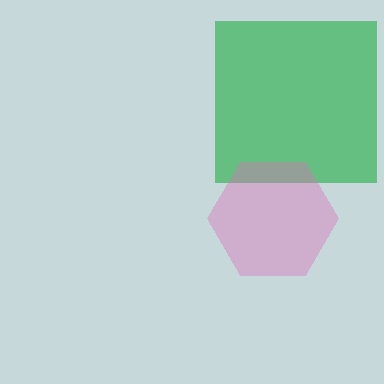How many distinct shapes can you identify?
There are 2 distinct shapes: a green square, a pink hexagon.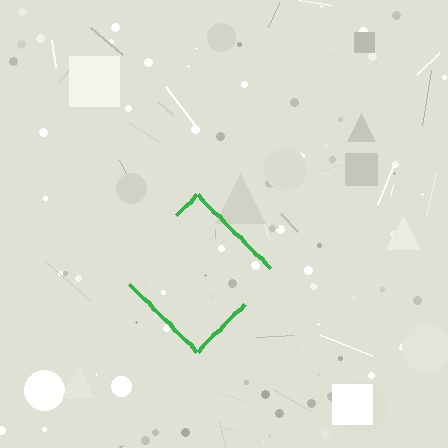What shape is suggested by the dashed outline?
The dashed outline suggests a diamond.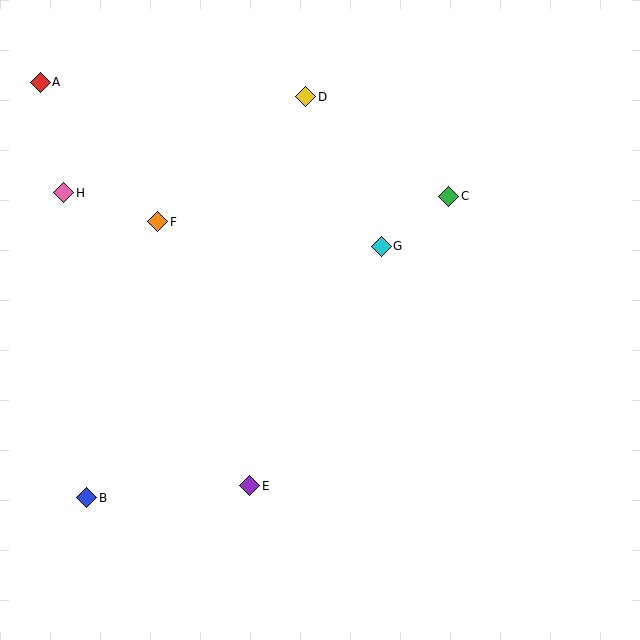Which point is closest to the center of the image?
Point G at (381, 246) is closest to the center.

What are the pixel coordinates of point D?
Point D is at (306, 97).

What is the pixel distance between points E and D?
The distance between E and D is 393 pixels.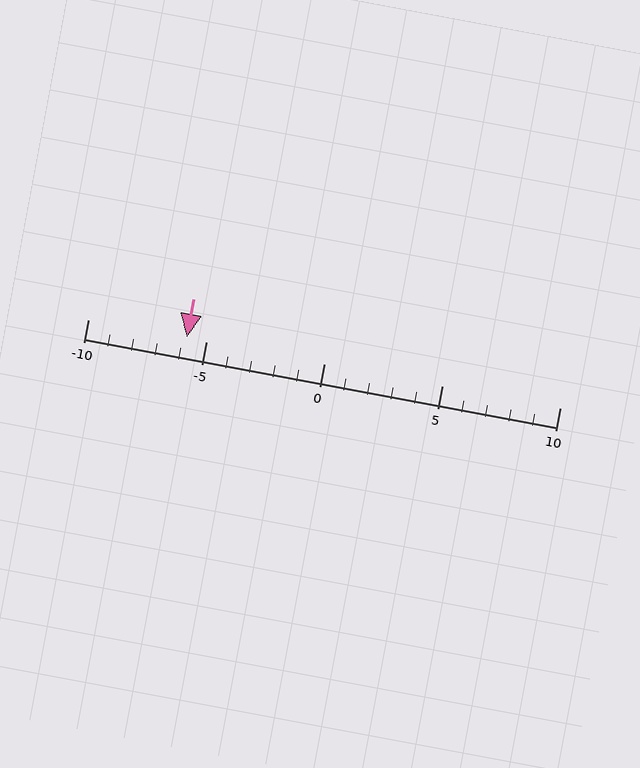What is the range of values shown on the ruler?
The ruler shows values from -10 to 10.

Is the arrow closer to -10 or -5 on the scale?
The arrow is closer to -5.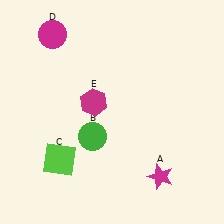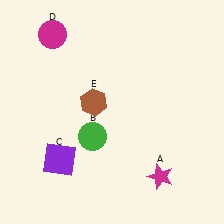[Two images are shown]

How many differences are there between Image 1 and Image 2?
There are 2 differences between the two images.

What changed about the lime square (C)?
In Image 1, C is lime. In Image 2, it changed to purple.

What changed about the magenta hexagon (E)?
In Image 1, E is magenta. In Image 2, it changed to brown.